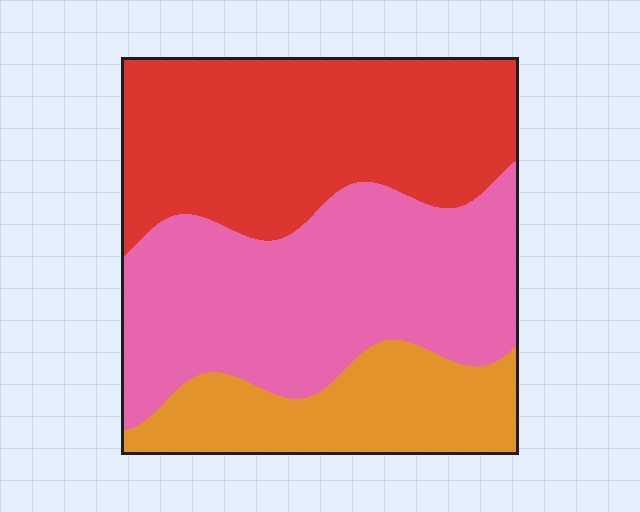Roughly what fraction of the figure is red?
Red covers about 40% of the figure.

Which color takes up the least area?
Orange, at roughly 20%.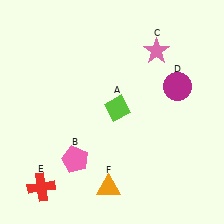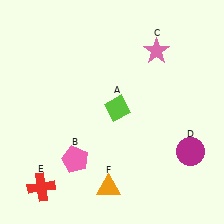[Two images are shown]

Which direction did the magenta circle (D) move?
The magenta circle (D) moved down.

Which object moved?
The magenta circle (D) moved down.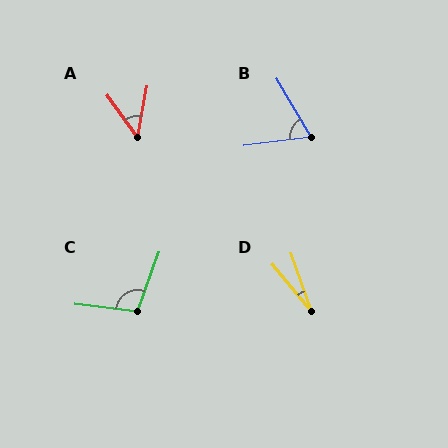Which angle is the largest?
C, at approximately 103 degrees.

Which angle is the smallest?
D, at approximately 20 degrees.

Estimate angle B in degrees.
Approximately 66 degrees.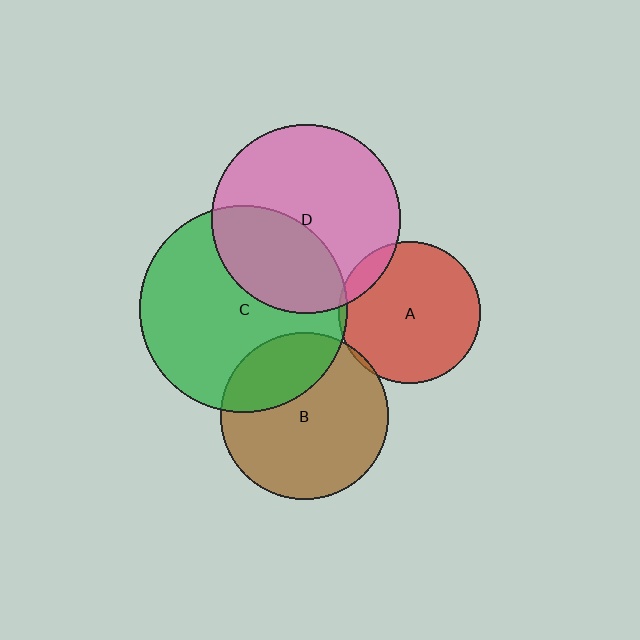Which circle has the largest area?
Circle C (green).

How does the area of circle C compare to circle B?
Approximately 1.5 times.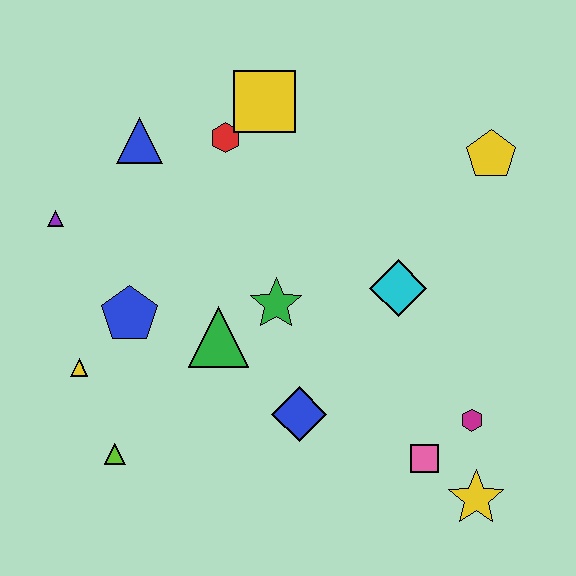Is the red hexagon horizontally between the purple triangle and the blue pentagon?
No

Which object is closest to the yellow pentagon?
The cyan diamond is closest to the yellow pentagon.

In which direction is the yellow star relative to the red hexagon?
The yellow star is below the red hexagon.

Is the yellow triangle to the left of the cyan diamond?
Yes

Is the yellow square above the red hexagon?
Yes